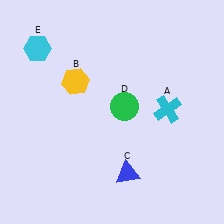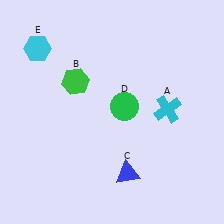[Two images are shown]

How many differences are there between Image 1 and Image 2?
There is 1 difference between the two images.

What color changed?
The hexagon (B) changed from yellow in Image 1 to green in Image 2.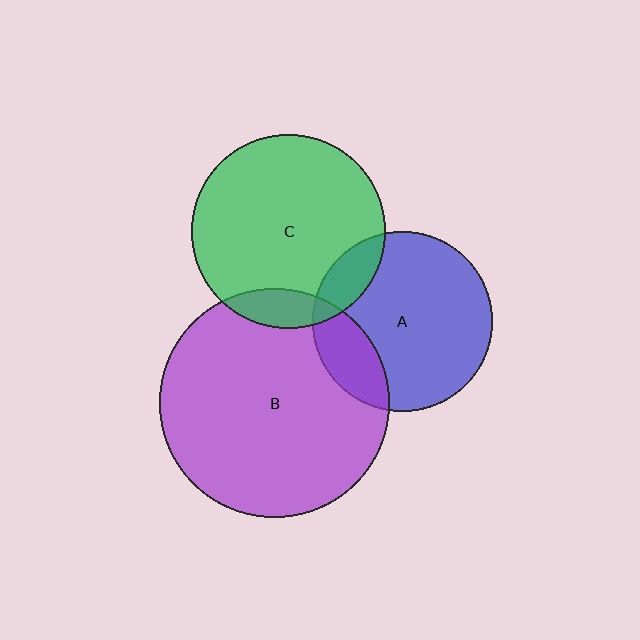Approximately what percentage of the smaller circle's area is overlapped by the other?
Approximately 10%.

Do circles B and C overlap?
Yes.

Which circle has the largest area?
Circle B (purple).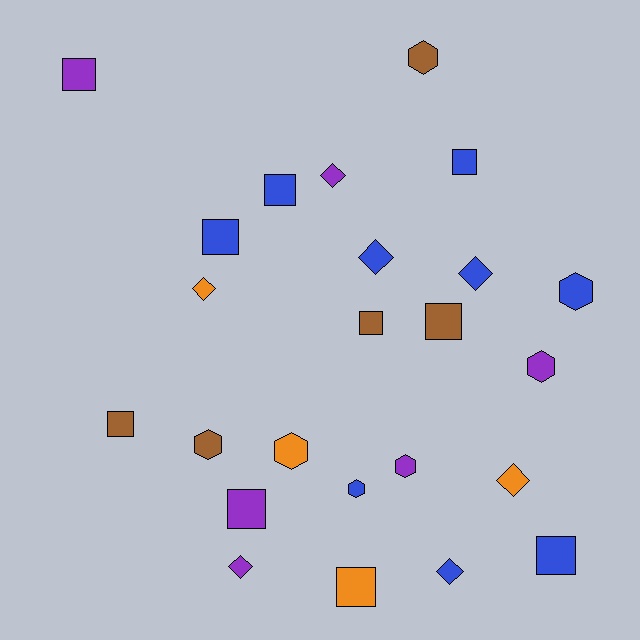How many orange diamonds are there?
There are 2 orange diamonds.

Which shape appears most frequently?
Square, with 10 objects.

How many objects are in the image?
There are 24 objects.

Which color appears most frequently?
Blue, with 9 objects.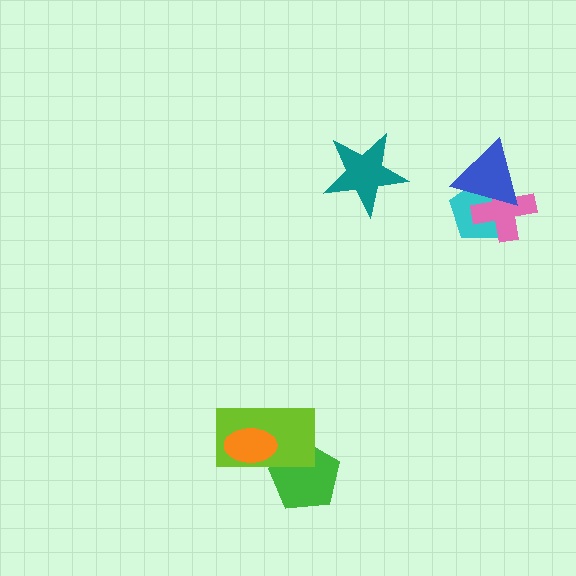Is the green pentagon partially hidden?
Yes, it is partially covered by another shape.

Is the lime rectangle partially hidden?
Yes, it is partially covered by another shape.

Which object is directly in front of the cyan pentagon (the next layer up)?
The pink cross is directly in front of the cyan pentagon.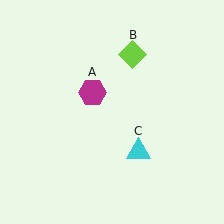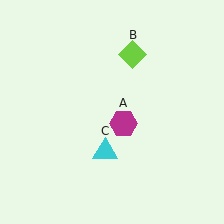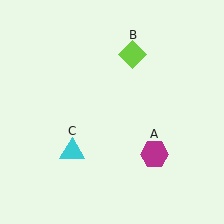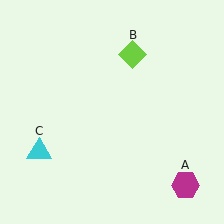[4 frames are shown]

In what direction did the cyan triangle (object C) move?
The cyan triangle (object C) moved left.